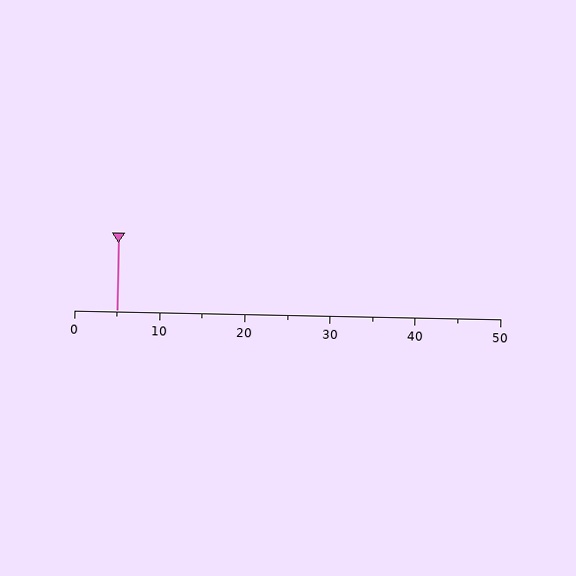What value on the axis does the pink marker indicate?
The marker indicates approximately 5.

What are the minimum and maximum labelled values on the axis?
The axis runs from 0 to 50.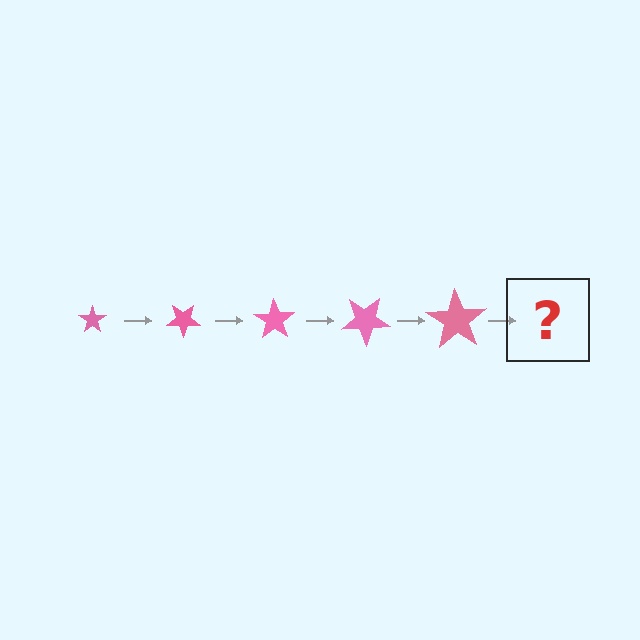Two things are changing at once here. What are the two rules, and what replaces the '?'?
The two rules are that the star grows larger each step and it rotates 35 degrees each step. The '?' should be a star, larger than the previous one and rotated 175 degrees from the start.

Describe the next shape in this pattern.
It should be a star, larger than the previous one and rotated 175 degrees from the start.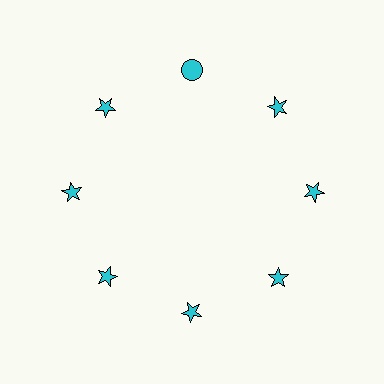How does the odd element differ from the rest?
It has a different shape: circle instead of star.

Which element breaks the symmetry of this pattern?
The cyan circle at roughly the 12 o'clock position breaks the symmetry. All other shapes are cyan stars.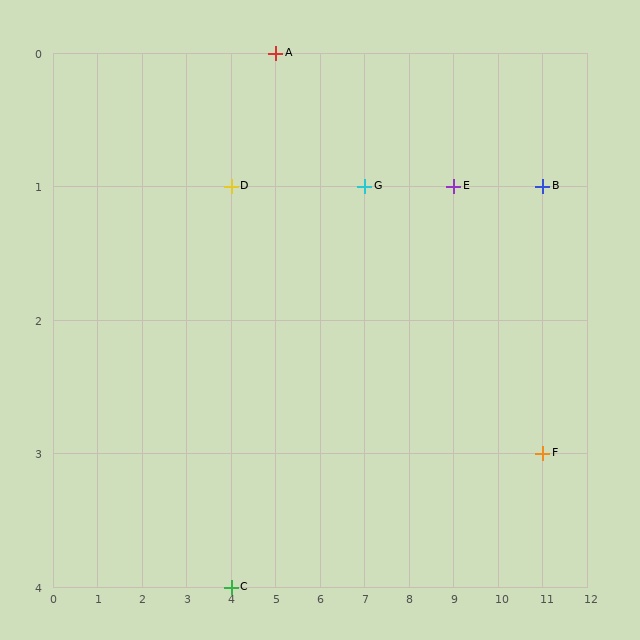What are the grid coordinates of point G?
Point G is at grid coordinates (7, 1).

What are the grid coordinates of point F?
Point F is at grid coordinates (11, 3).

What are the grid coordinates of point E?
Point E is at grid coordinates (9, 1).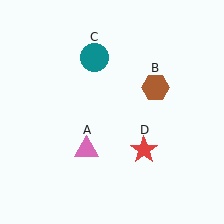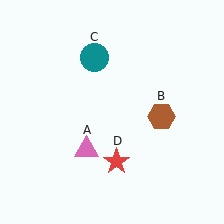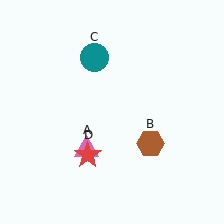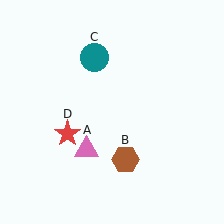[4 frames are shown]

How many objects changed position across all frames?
2 objects changed position: brown hexagon (object B), red star (object D).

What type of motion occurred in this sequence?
The brown hexagon (object B), red star (object D) rotated clockwise around the center of the scene.